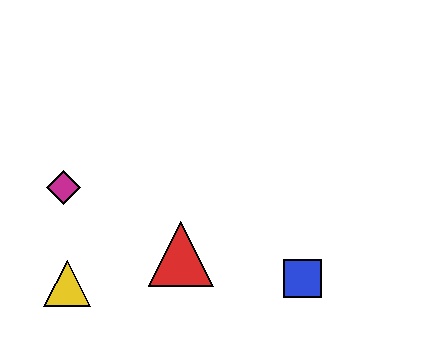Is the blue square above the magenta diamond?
No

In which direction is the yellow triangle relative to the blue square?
The yellow triangle is to the left of the blue square.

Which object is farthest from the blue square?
The magenta diamond is farthest from the blue square.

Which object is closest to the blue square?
The red triangle is closest to the blue square.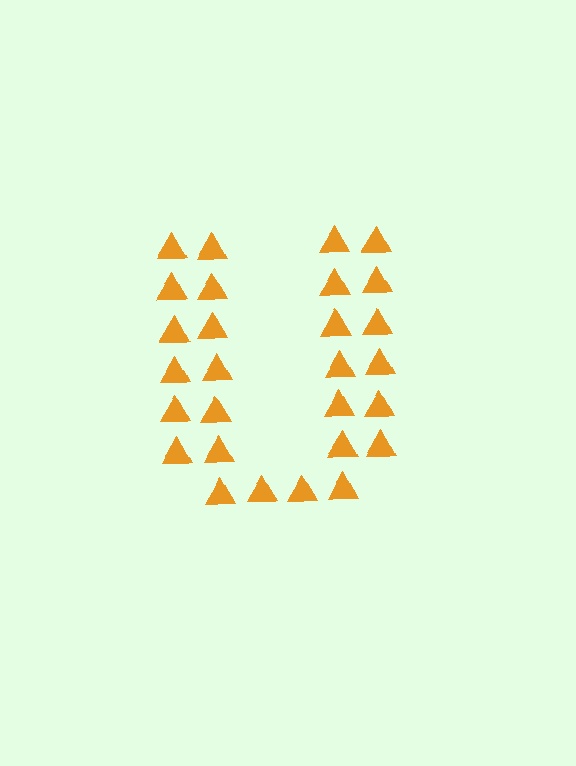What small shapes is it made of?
It is made of small triangles.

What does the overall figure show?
The overall figure shows the letter U.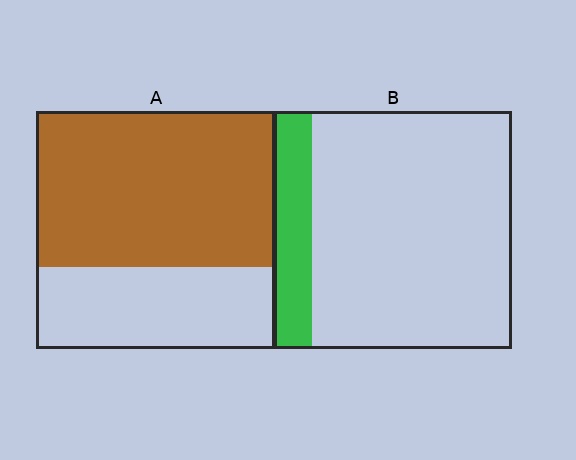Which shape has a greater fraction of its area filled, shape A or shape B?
Shape A.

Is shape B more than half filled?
No.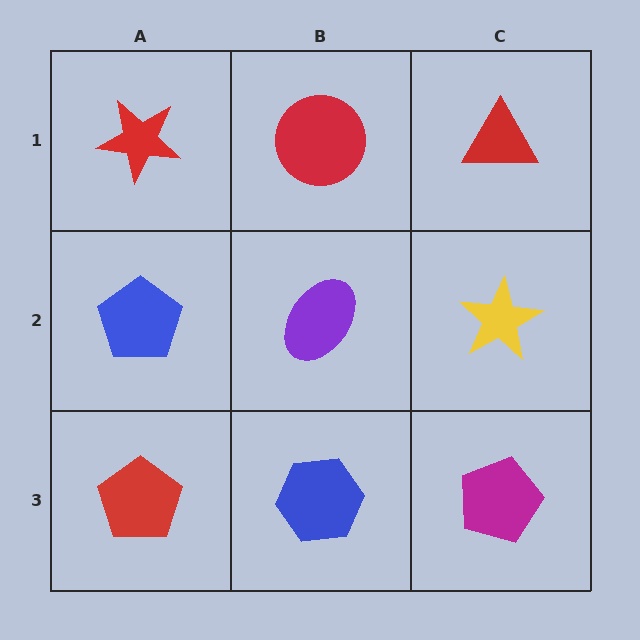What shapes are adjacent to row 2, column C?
A red triangle (row 1, column C), a magenta pentagon (row 3, column C), a purple ellipse (row 2, column B).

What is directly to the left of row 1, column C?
A red circle.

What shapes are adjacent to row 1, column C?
A yellow star (row 2, column C), a red circle (row 1, column B).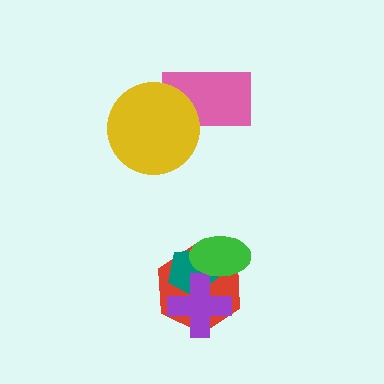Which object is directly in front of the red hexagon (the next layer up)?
The teal pentagon is directly in front of the red hexagon.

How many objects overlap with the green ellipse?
3 objects overlap with the green ellipse.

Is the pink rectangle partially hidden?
Yes, it is partially covered by another shape.